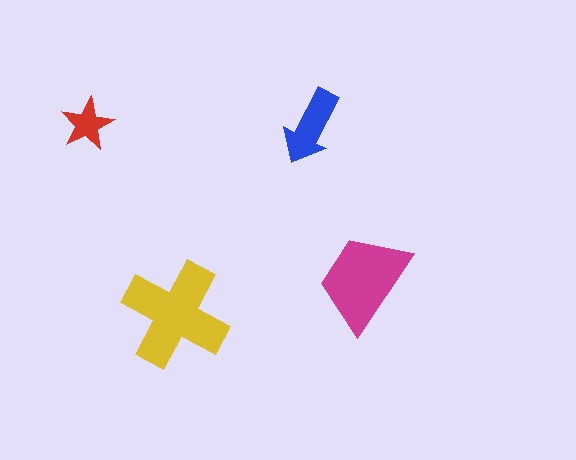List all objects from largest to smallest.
The yellow cross, the magenta trapezoid, the blue arrow, the red star.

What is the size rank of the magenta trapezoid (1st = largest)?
2nd.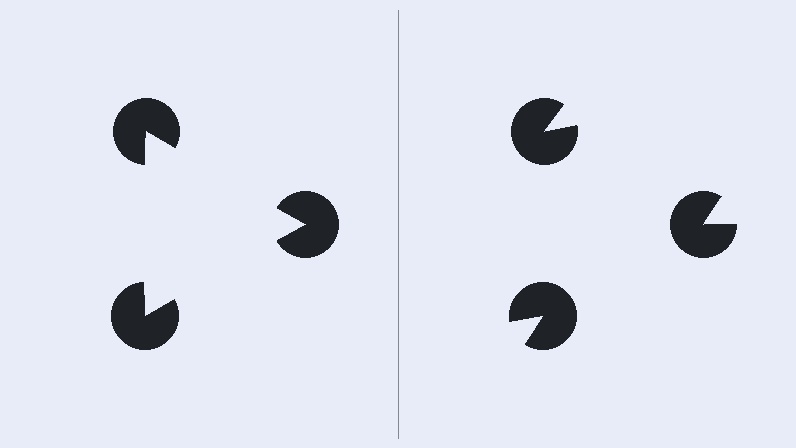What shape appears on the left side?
An illusory triangle.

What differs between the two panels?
The pac-man discs are positioned identically on both sides; only the wedge orientations differ. On the left they align to a triangle; on the right they are misaligned.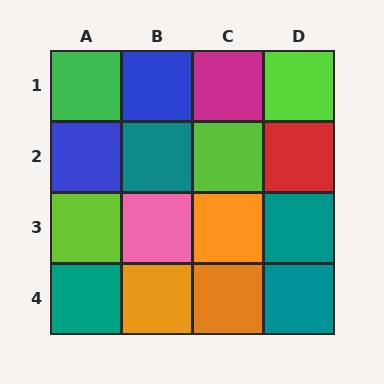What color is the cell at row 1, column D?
Lime.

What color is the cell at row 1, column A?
Green.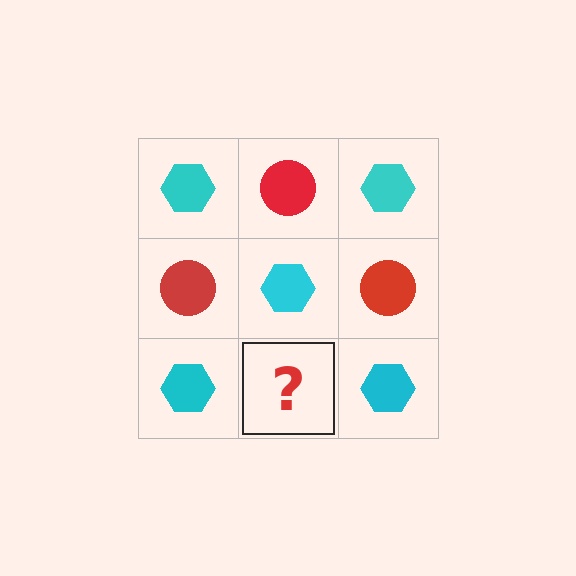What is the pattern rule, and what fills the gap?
The rule is that it alternates cyan hexagon and red circle in a checkerboard pattern. The gap should be filled with a red circle.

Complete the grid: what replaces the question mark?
The question mark should be replaced with a red circle.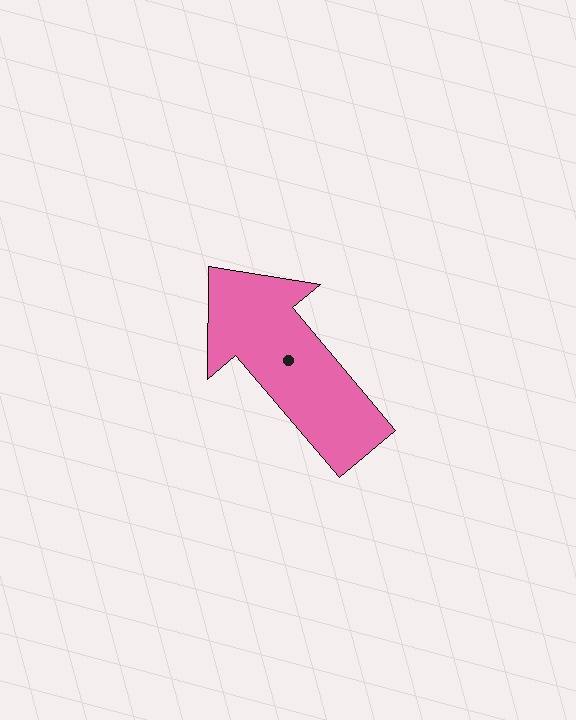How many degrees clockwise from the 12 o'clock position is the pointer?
Approximately 320 degrees.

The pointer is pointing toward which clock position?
Roughly 11 o'clock.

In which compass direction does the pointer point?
Northwest.